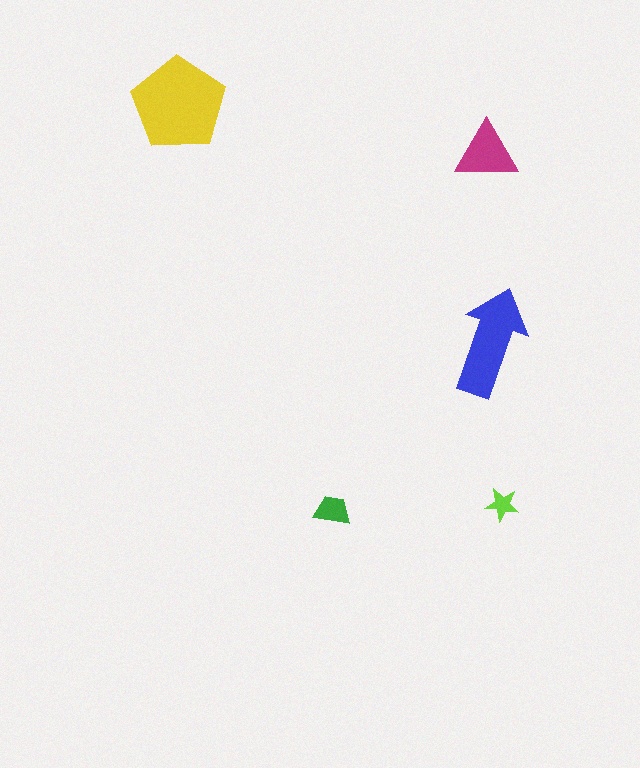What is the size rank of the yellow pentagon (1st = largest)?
1st.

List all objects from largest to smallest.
The yellow pentagon, the blue arrow, the magenta triangle, the green trapezoid, the lime star.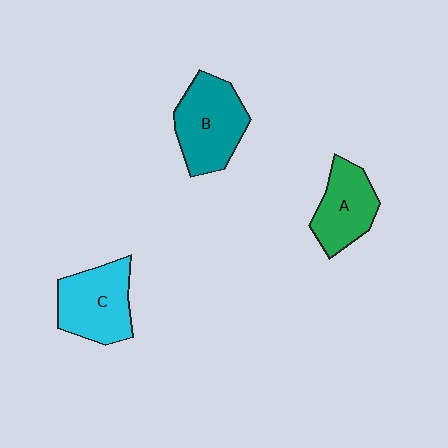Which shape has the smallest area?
Shape A (green).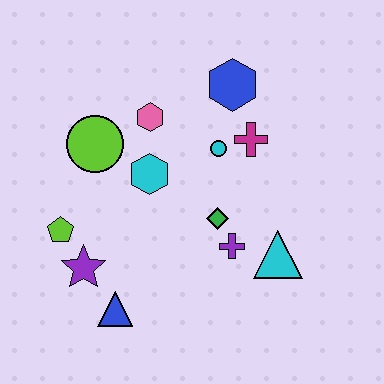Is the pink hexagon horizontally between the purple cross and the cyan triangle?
No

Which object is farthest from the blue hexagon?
The blue triangle is farthest from the blue hexagon.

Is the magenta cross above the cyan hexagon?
Yes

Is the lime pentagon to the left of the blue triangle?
Yes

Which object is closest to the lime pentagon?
The purple star is closest to the lime pentagon.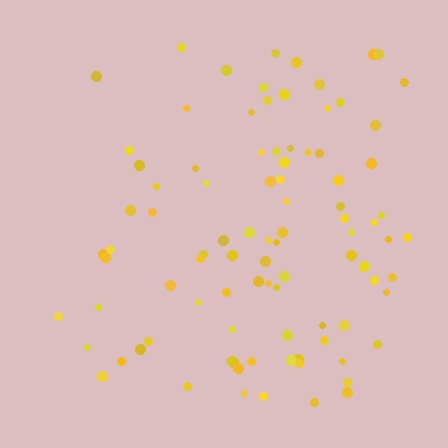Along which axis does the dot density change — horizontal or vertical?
Horizontal.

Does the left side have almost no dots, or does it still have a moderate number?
Still a moderate number, just noticeably fewer than the right.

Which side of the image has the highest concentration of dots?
The right.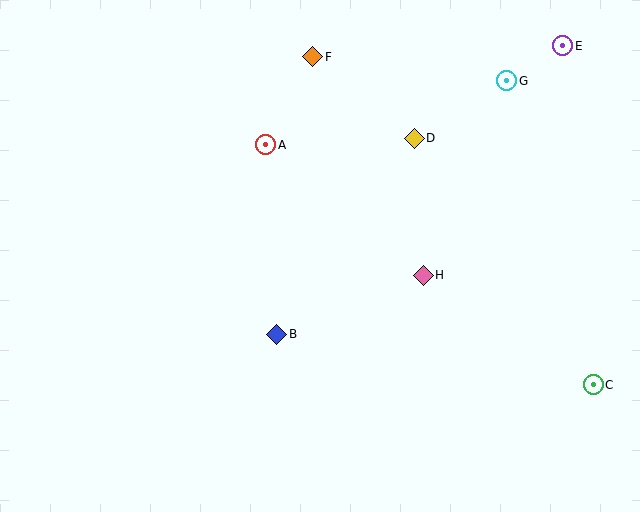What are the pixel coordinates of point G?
Point G is at (507, 81).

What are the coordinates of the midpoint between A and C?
The midpoint between A and C is at (430, 265).